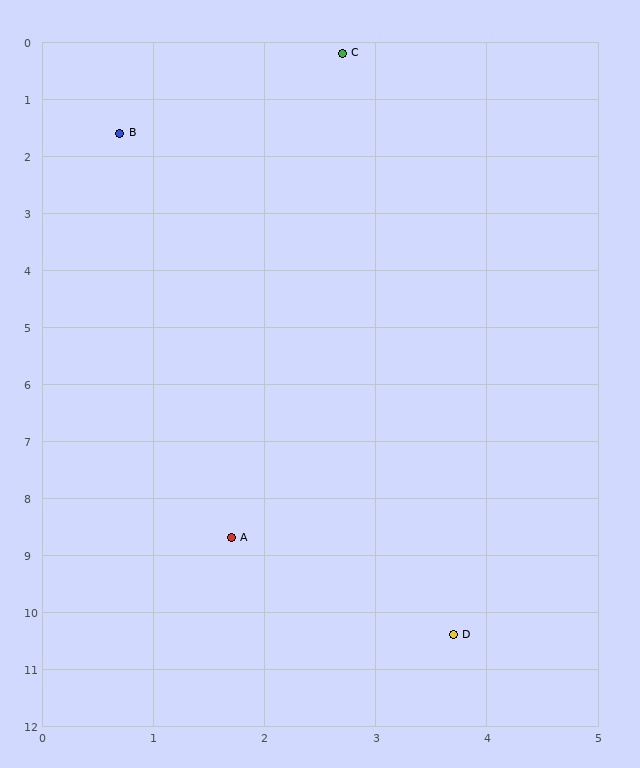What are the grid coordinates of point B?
Point B is at approximately (0.7, 1.6).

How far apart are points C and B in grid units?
Points C and B are about 2.4 grid units apart.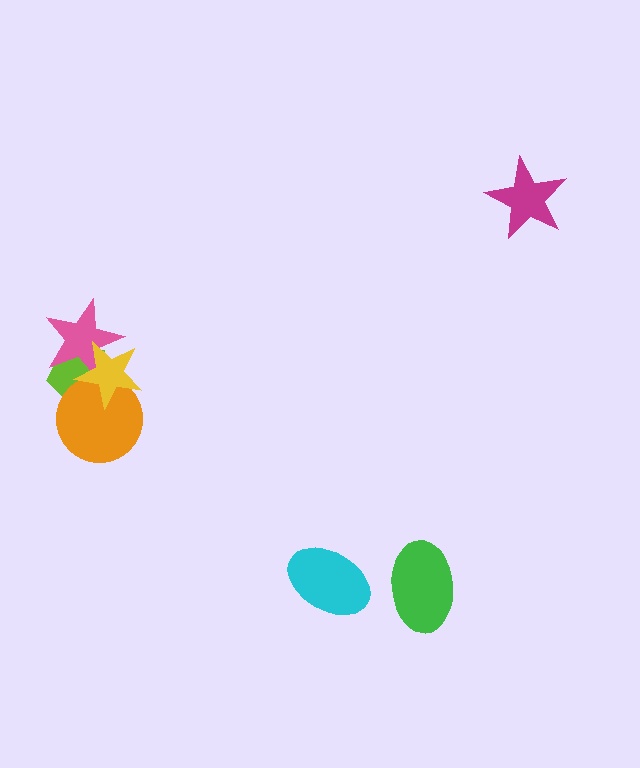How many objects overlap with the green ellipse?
0 objects overlap with the green ellipse.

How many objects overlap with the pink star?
2 objects overlap with the pink star.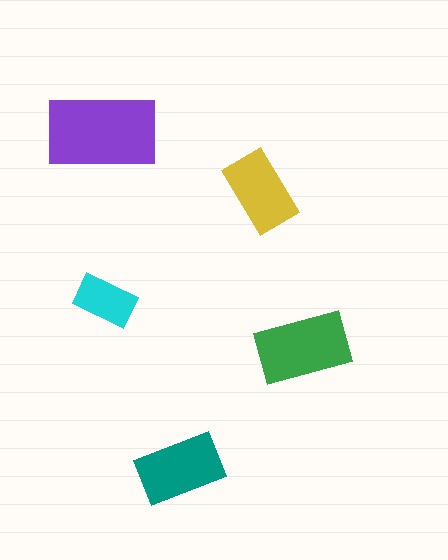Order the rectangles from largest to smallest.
the purple one, the green one, the teal one, the yellow one, the cyan one.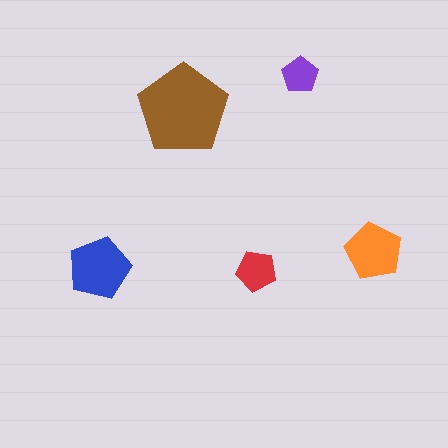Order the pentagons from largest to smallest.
the brown one, the blue one, the orange one, the red one, the purple one.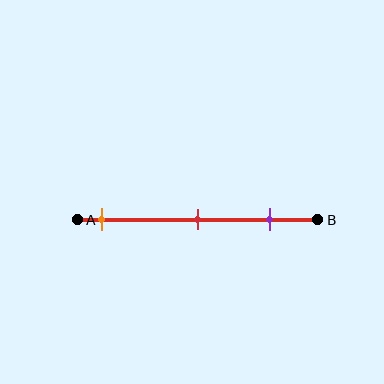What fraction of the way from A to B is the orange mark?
The orange mark is approximately 10% (0.1) of the way from A to B.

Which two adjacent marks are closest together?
The red and purple marks are the closest adjacent pair.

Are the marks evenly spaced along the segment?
Yes, the marks are approximately evenly spaced.